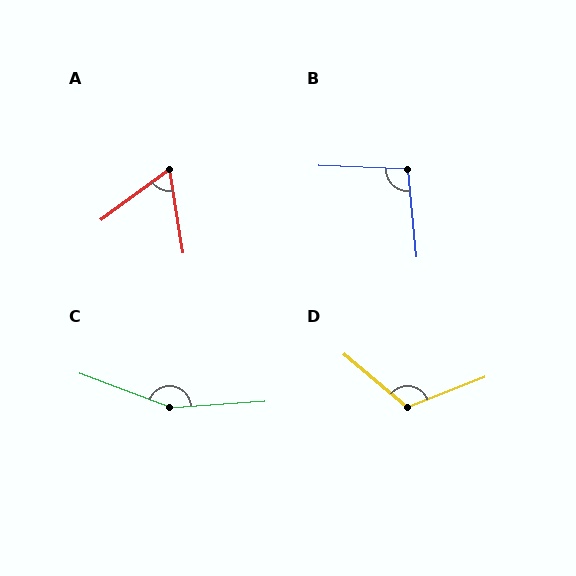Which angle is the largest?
C, at approximately 156 degrees.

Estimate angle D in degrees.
Approximately 118 degrees.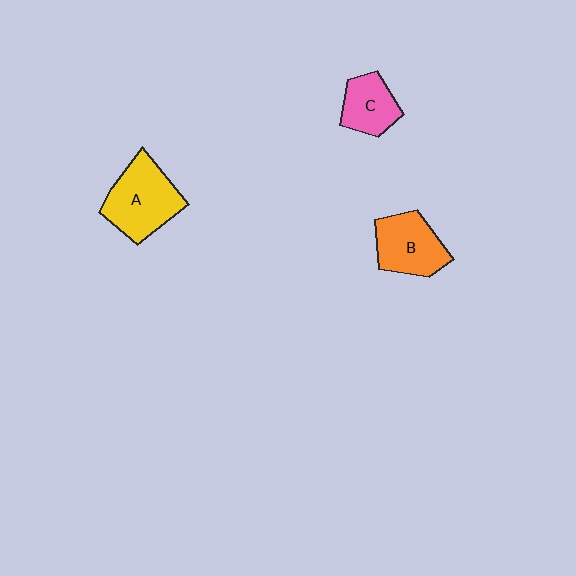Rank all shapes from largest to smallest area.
From largest to smallest: A (yellow), B (orange), C (pink).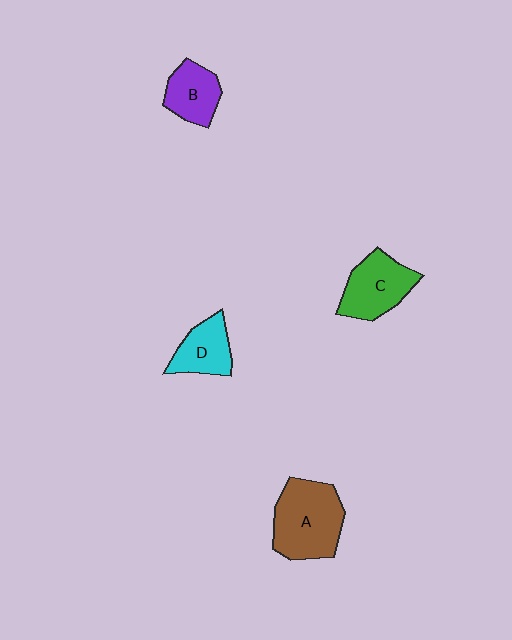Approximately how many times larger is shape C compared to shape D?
Approximately 1.3 times.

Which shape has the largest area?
Shape A (brown).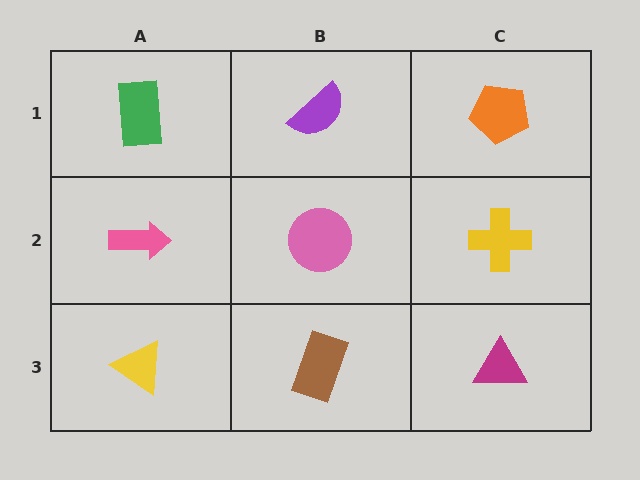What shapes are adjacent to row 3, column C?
A yellow cross (row 2, column C), a brown rectangle (row 3, column B).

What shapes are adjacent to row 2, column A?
A green rectangle (row 1, column A), a yellow triangle (row 3, column A), a pink circle (row 2, column B).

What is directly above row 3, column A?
A pink arrow.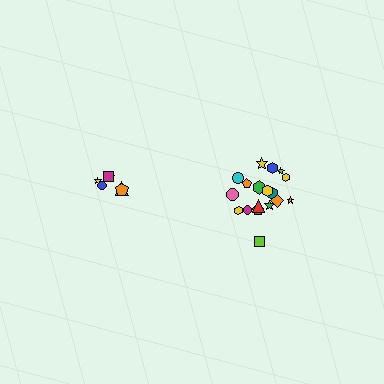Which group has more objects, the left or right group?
The right group.